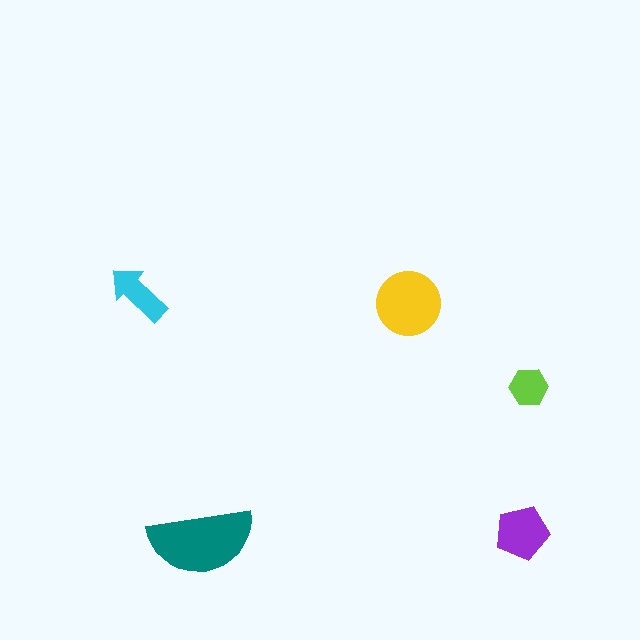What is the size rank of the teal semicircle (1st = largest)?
1st.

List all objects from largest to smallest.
The teal semicircle, the yellow circle, the purple pentagon, the cyan arrow, the lime hexagon.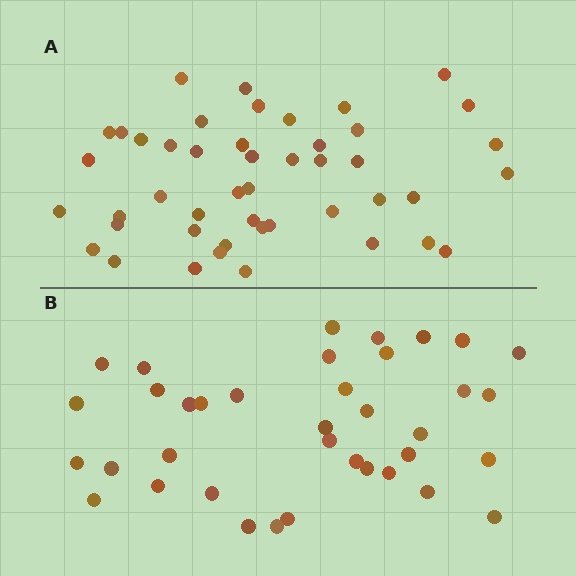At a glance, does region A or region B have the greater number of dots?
Region A (the top region) has more dots.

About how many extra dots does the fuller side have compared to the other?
Region A has roughly 8 or so more dots than region B.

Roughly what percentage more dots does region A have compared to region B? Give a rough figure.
About 25% more.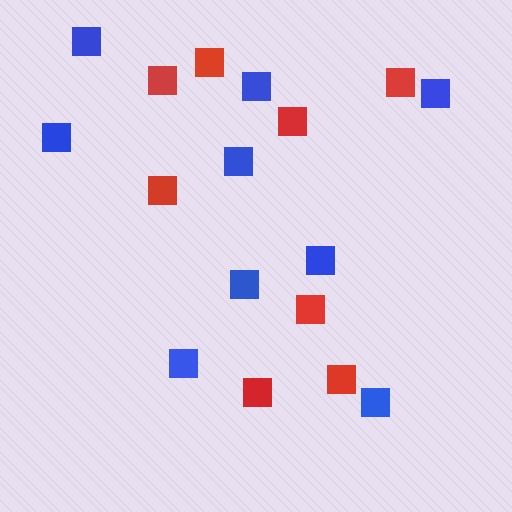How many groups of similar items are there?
There are 2 groups: one group of blue squares (9) and one group of red squares (8).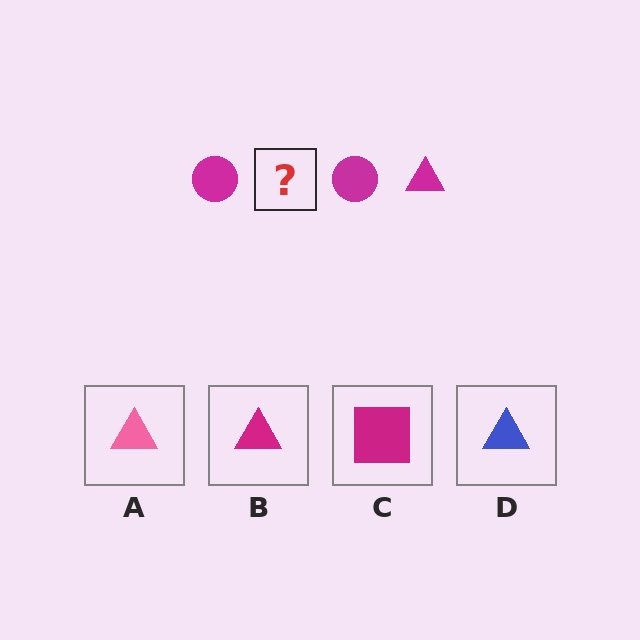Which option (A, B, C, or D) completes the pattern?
B.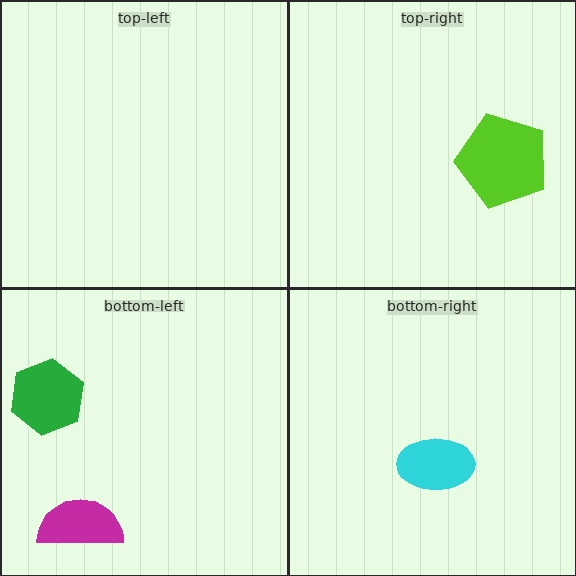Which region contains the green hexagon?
The bottom-left region.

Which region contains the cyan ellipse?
The bottom-right region.